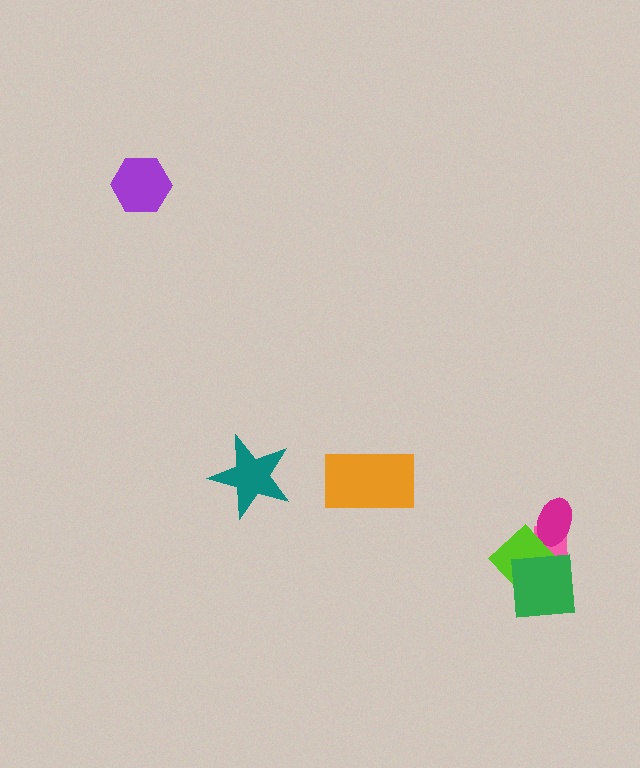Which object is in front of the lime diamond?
The green square is in front of the lime diamond.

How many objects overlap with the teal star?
0 objects overlap with the teal star.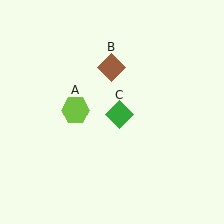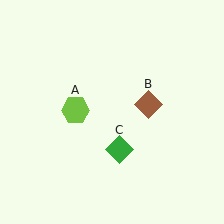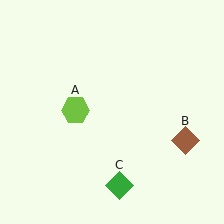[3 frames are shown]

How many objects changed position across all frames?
2 objects changed position: brown diamond (object B), green diamond (object C).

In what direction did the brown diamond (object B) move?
The brown diamond (object B) moved down and to the right.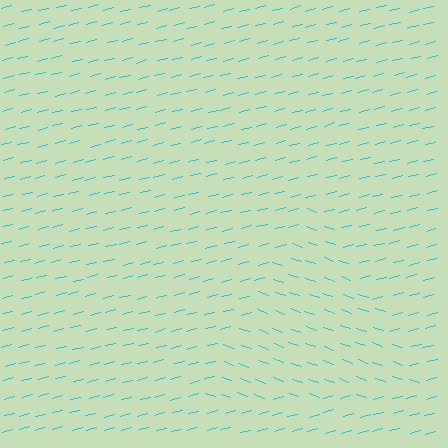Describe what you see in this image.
The image is filled with small cyan line segments. A triangle region in the image has lines oriented differently from the surrounding lines, creating a visible texture boundary.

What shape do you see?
I see a triangle.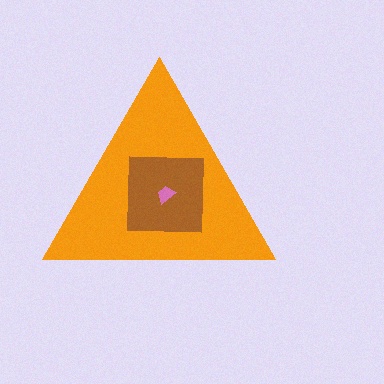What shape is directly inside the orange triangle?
The brown square.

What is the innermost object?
The pink trapezoid.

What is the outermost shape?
The orange triangle.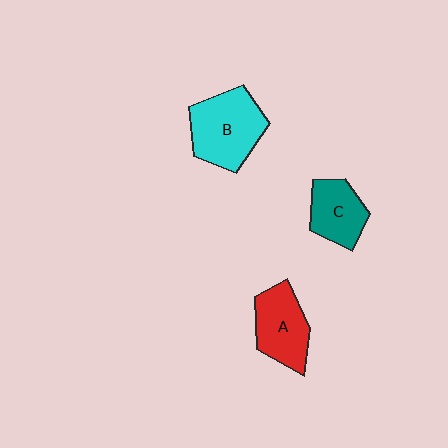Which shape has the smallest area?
Shape C (teal).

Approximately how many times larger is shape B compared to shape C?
Approximately 1.5 times.